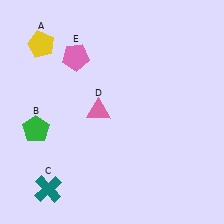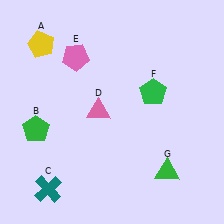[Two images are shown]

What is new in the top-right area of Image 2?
A green pentagon (F) was added in the top-right area of Image 2.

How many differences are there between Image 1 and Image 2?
There are 2 differences between the two images.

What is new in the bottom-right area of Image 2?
A green triangle (G) was added in the bottom-right area of Image 2.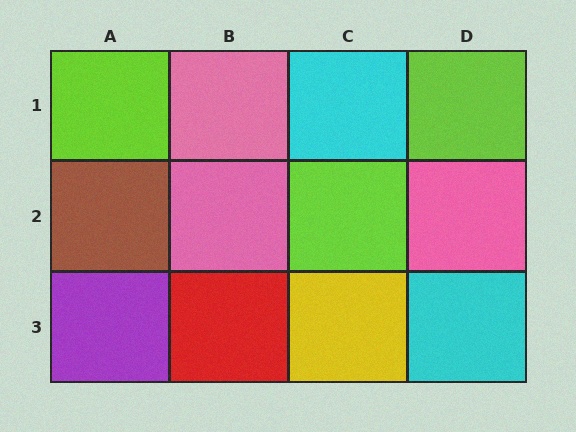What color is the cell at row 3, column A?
Purple.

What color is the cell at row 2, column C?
Lime.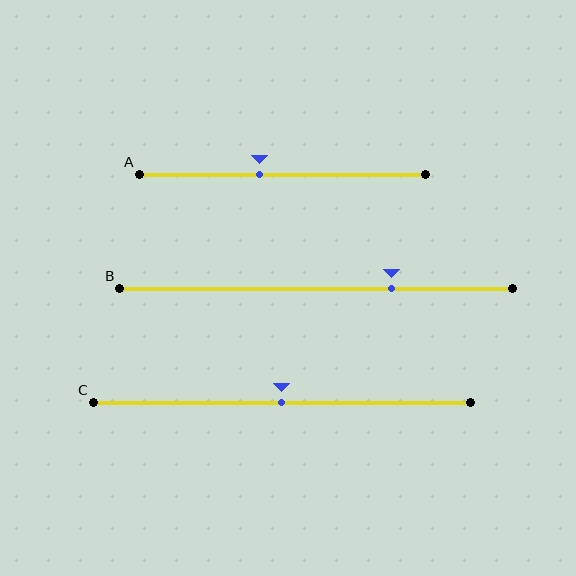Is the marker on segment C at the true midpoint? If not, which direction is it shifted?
Yes, the marker on segment C is at the true midpoint.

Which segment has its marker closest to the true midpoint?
Segment C has its marker closest to the true midpoint.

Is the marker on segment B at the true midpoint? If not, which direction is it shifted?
No, the marker on segment B is shifted to the right by about 19% of the segment length.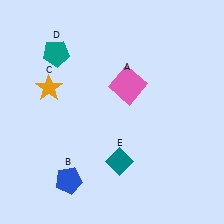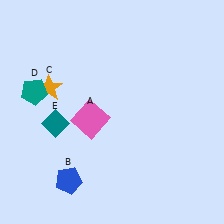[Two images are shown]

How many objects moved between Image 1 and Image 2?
3 objects moved between the two images.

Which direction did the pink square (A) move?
The pink square (A) moved left.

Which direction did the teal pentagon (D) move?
The teal pentagon (D) moved down.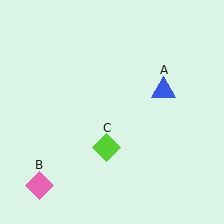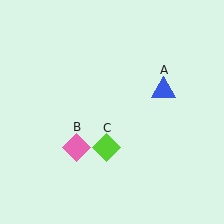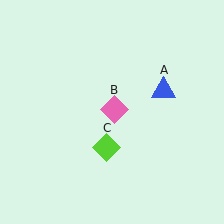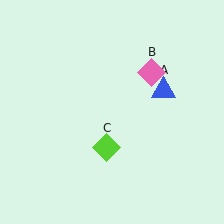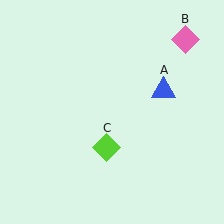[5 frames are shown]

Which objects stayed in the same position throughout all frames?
Blue triangle (object A) and lime diamond (object C) remained stationary.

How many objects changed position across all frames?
1 object changed position: pink diamond (object B).